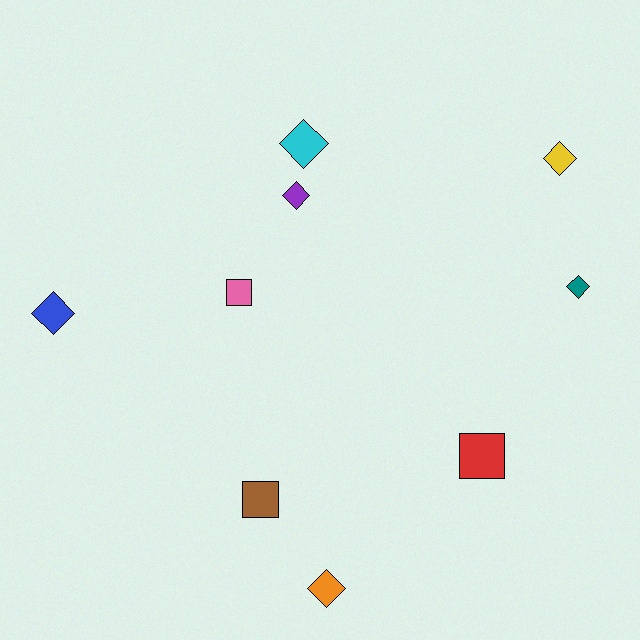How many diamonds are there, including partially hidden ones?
There are 6 diamonds.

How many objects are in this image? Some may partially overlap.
There are 9 objects.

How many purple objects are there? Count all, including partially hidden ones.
There is 1 purple object.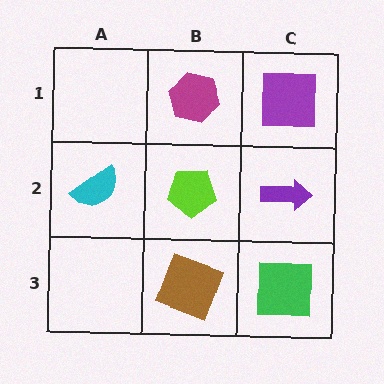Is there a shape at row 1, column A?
No, that cell is empty.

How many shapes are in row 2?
3 shapes.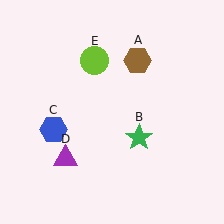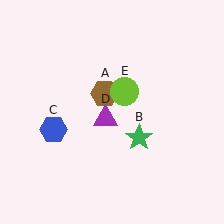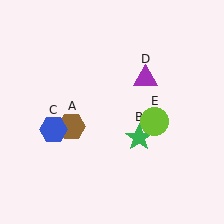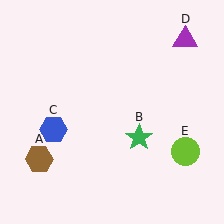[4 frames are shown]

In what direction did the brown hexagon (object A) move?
The brown hexagon (object A) moved down and to the left.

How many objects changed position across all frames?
3 objects changed position: brown hexagon (object A), purple triangle (object D), lime circle (object E).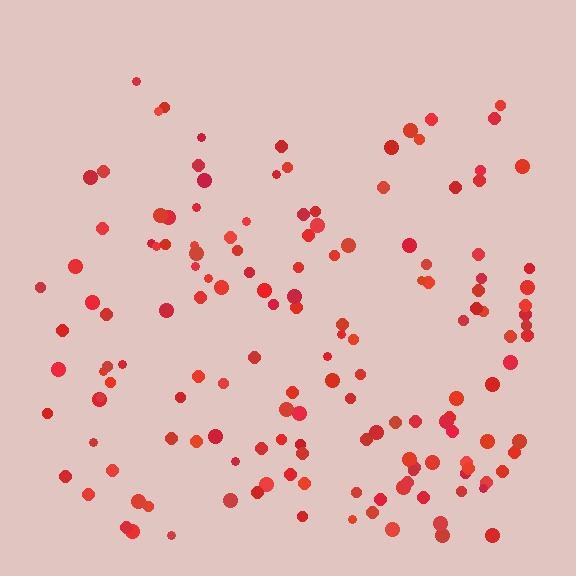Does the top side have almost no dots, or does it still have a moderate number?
Still a moderate number, just noticeably fewer than the bottom.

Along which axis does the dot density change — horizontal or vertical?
Vertical.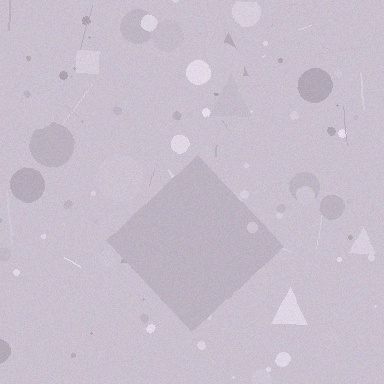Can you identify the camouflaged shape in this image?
The camouflaged shape is a diamond.